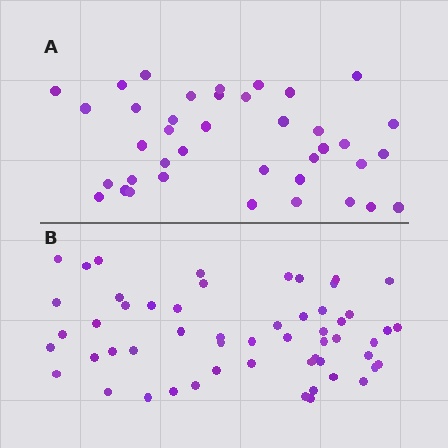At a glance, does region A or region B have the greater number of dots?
Region B (the bottom region) has more dots.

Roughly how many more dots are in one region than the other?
Region B has approximately 15 more dots than region A.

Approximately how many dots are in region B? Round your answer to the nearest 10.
About 60 dots. (The exact count is 55, which rounds to 60.)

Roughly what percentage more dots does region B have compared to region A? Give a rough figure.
About 40% more.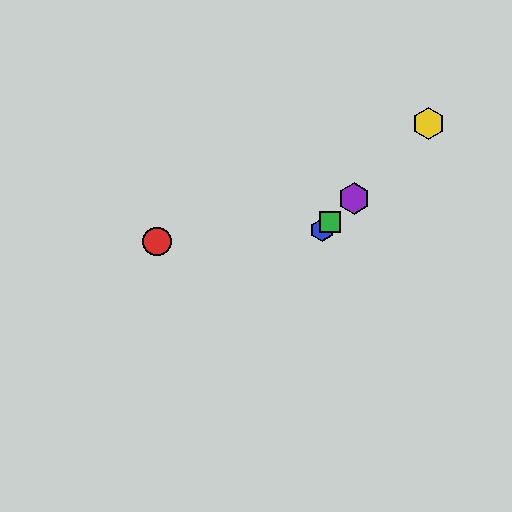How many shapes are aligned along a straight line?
4 shapes (the blue hexagon, the green square, the yellow hexagon, the purple hexagon) are aligned along a straight line.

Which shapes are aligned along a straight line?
The blue hexagon, the green square, the yellow hexagon, the purple hexagon are aligned along a straight line.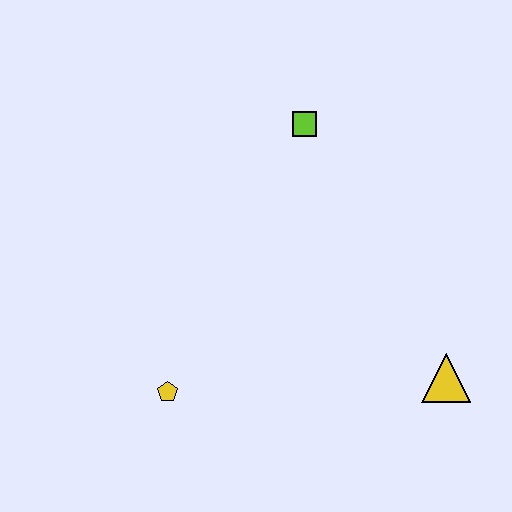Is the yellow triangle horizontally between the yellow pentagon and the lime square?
No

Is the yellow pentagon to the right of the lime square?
No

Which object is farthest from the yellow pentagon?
The lime square is farthest from the yellow pentagon.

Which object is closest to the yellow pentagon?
The yellow triangle is closest to the yellow pentagon.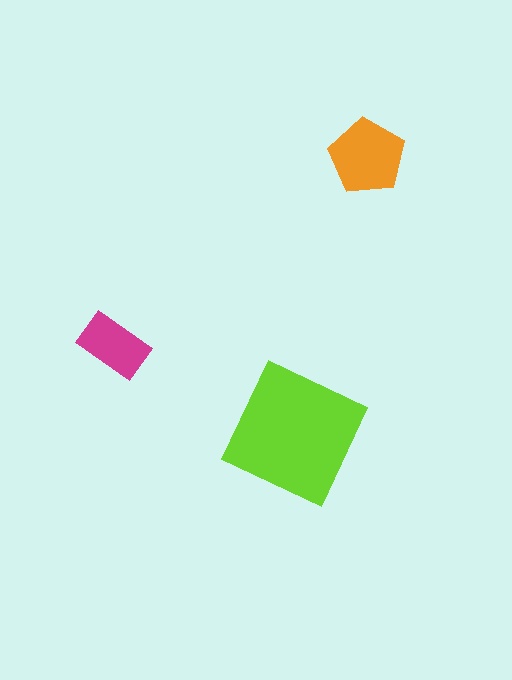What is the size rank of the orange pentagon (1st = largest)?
2nd.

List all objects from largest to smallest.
The lime square, the orange pentagon, the magenta rectangle.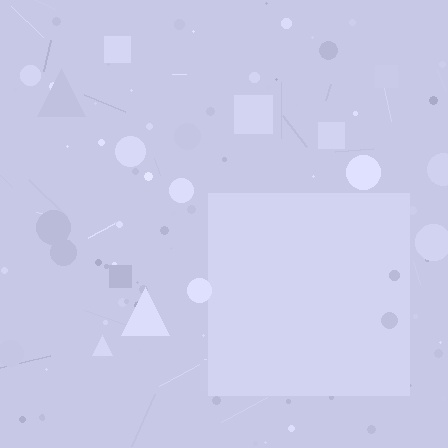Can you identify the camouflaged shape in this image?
The camouflaged shape is a square.